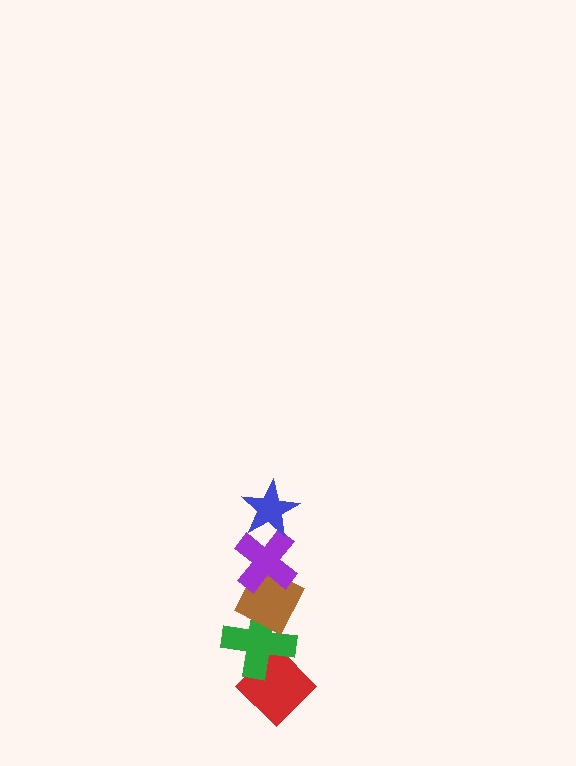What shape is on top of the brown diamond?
The purple cross is on top of the brown diamond.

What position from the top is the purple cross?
The purple cross is 2nd from the top.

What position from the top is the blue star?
The blue star is 1st from the top.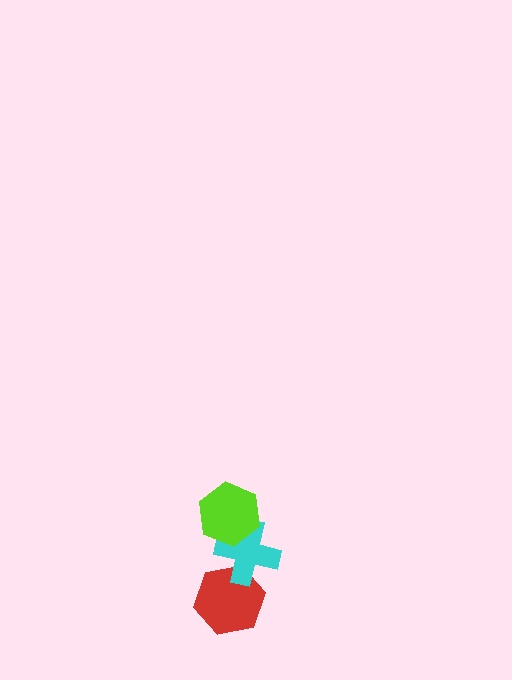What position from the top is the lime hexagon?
The lime hexagon is 1st from the top.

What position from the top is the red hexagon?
The red hexagon is 3rd from the top.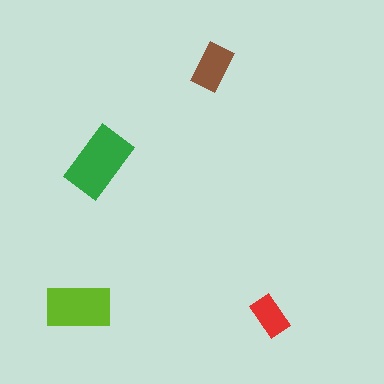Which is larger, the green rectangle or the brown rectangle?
The green one.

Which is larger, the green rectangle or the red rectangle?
The green one.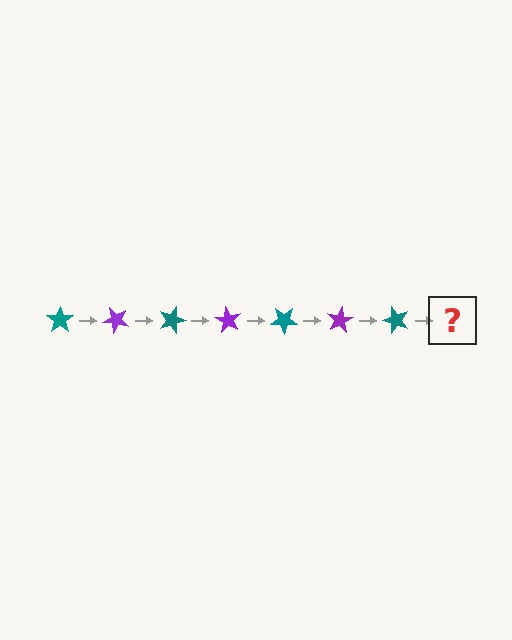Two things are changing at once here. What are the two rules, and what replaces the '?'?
The two rules are that it rotates 45 degrees each step and the color cycles through teal and purple. The '?' should be a purple star, rotated 315 degrees from the start.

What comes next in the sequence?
The next element should be a purple star, rotated 315 degrees from the start.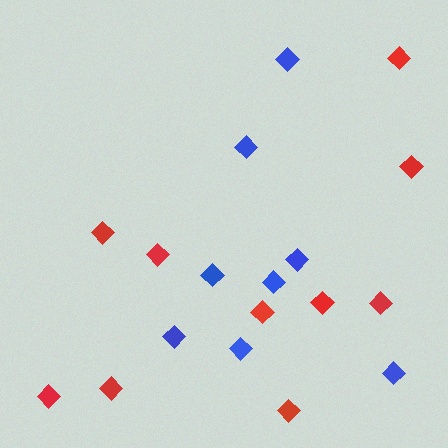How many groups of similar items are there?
There are 2 groups: one group of blue diamonds (8) and one group of red diamonds (10).